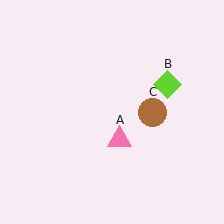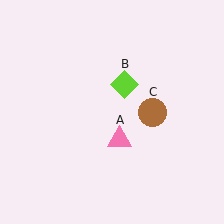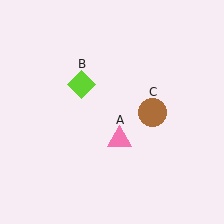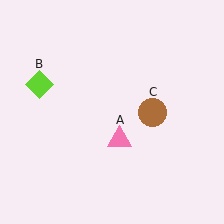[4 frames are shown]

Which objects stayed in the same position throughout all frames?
Pink triangle (object A) and brown circle (object C) remained stationary.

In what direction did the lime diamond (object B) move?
The lime diamond (object B) moved left.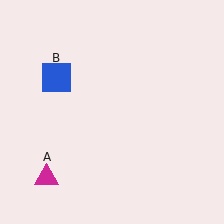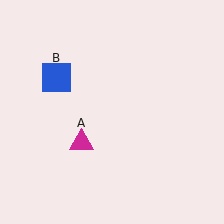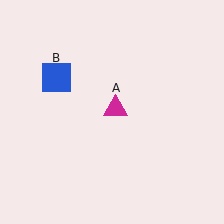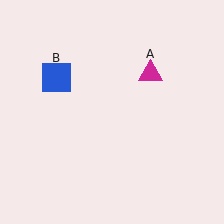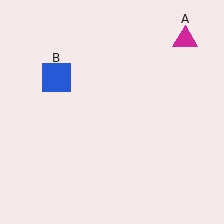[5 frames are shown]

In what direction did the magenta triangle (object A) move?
The magenta triangle (object A) moved up and to the right.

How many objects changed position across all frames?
1 object changed position: magenta triangle (object A).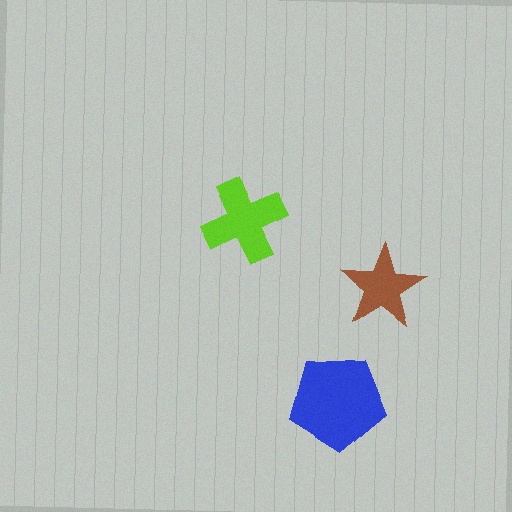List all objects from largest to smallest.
The blue pentagon, the lime cross, the brown star.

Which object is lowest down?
The blue pentagon is bottommost.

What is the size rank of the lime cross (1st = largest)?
2nd.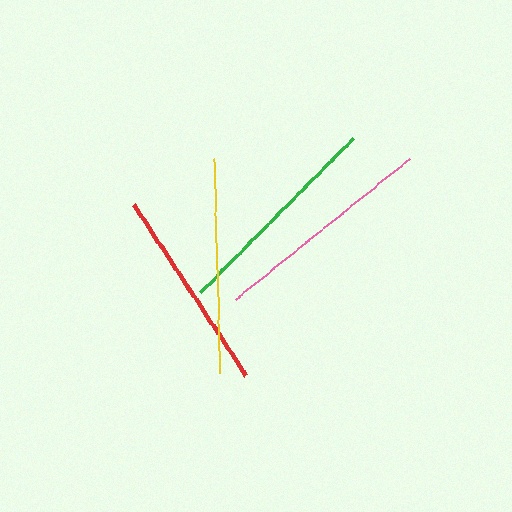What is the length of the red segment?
The red segment is approximately 205 pixels long.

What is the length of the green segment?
The green segment is approximately 216 pixels long.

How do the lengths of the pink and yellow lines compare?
The pink and yellow lines are approximately the same length.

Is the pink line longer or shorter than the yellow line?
The pink line is longer than the yellow line.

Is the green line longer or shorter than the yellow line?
The green line is longer than the yellow line.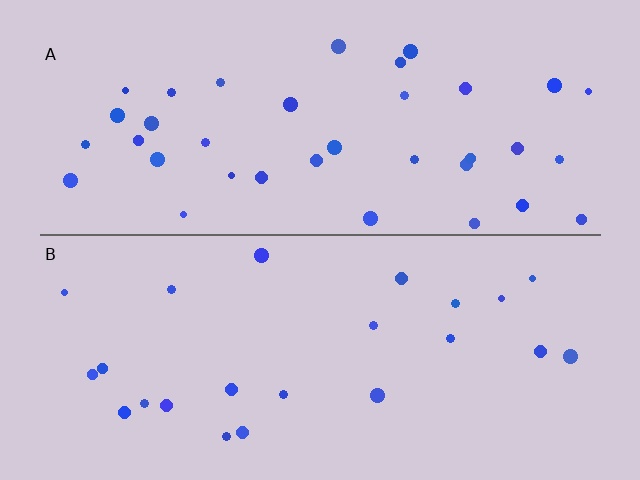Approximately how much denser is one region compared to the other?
Approximately 1.6× — region A over region B.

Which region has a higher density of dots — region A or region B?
A (the top).